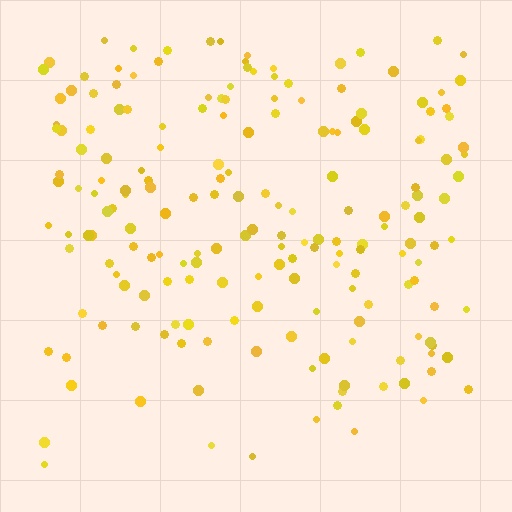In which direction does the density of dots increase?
From bottom to top, with the top side densest.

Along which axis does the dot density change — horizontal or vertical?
Vertical.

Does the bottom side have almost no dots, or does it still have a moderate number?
Still a moderate number, just noticeably fewer than the top.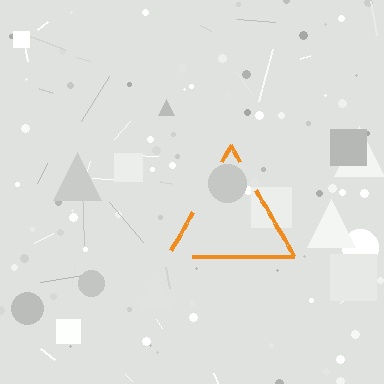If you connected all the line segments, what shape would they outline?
They would outline a triangle.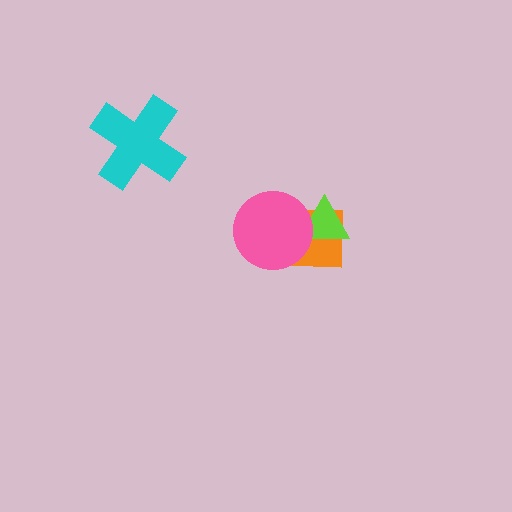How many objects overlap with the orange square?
2 objects overlap with the orange square.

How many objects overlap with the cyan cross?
0 objects overlap with the cyan cross.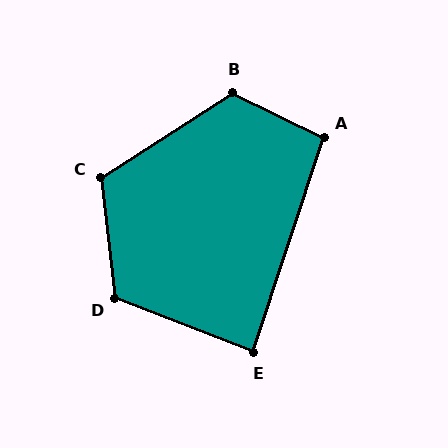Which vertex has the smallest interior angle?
E, at approximately 87 degrees.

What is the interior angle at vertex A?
Approximately 98 degrees (obtuse).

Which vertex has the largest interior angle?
B, at approximately 121 degrees.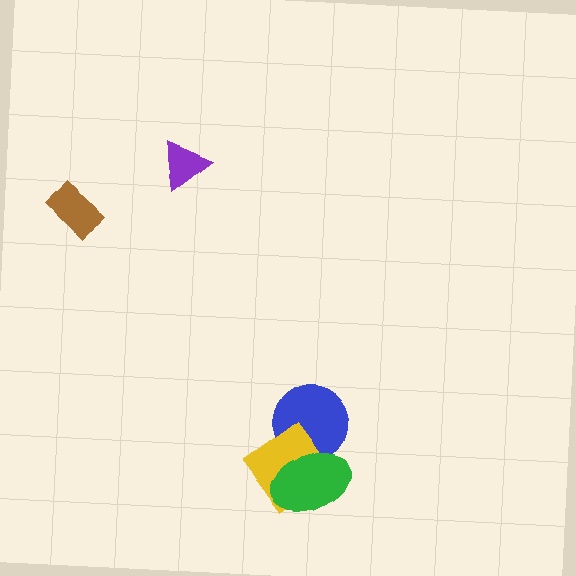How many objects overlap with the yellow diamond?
2 objects overlap with the yellow diamond.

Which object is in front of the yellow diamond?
The green ellipse is in front of the yellow diamond.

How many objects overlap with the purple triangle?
0 objects overlap with the purple triangle.